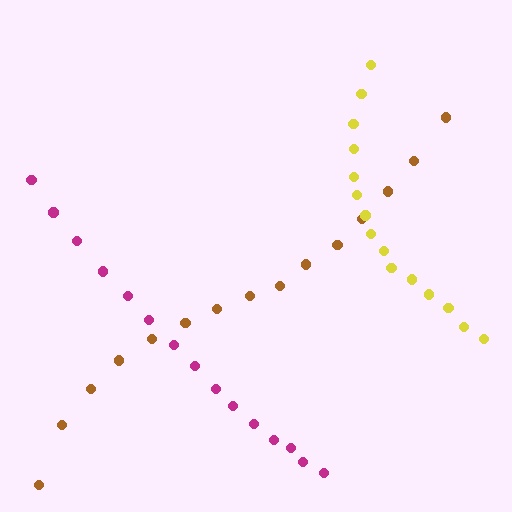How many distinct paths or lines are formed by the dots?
There are 3 distinct paths.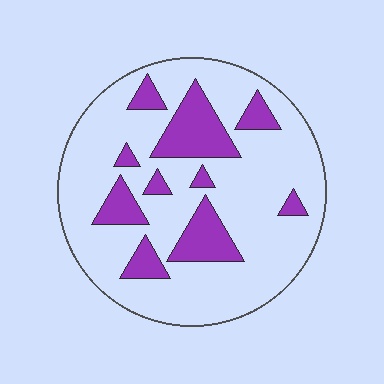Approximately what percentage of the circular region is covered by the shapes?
Approximately 20%.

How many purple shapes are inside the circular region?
10.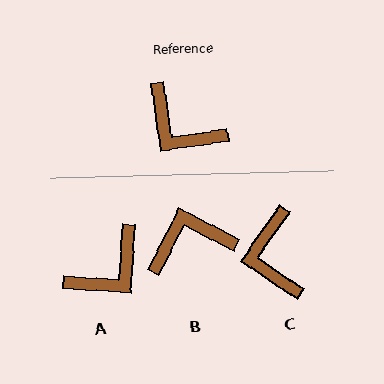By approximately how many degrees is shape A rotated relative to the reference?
Approximately 79 degrees counter-clockwise.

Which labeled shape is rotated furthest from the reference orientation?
B, about 125 degrees away.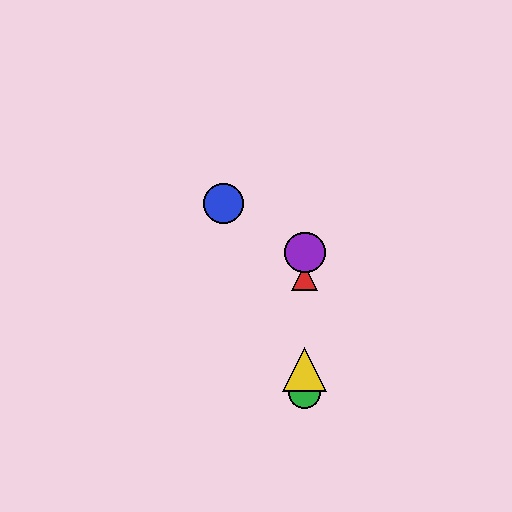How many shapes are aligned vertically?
4 shapes (the red triangle, the green circle, the yellow triangle, the purple circle) are aligned vertically.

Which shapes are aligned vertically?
The red triangle, the green circle, the yellow triangle, the purple circle are aligned vertically.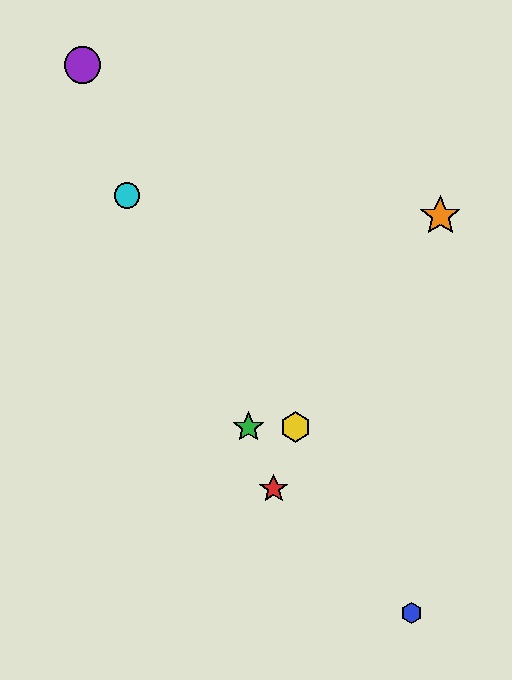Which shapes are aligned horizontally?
The green star, the yellow hexagon are aligned horizontally.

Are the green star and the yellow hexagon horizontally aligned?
Yes, both are at y≈427.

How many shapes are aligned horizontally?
2 shapes (the green star, the yellow hexagon) are aligned horizontally.